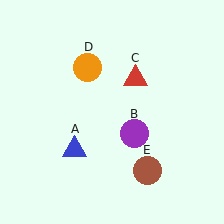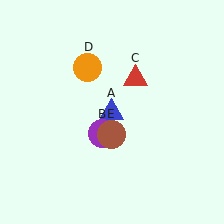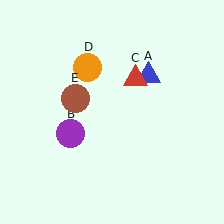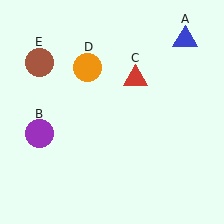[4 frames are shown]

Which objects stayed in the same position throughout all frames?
Red triangle (object C) and orange circle (object D) remained stationary.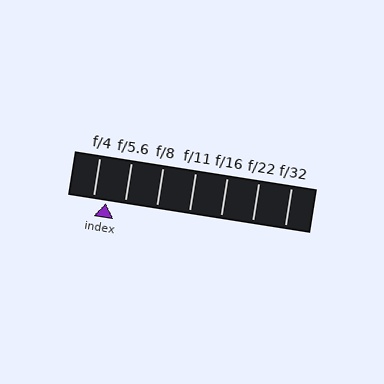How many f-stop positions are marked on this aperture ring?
There are 7 f-stop positions marked.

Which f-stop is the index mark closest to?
The index mark is closest to f/4.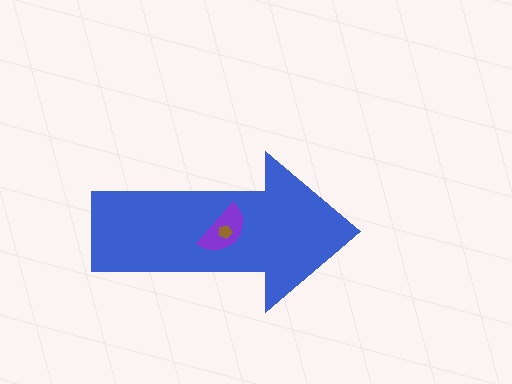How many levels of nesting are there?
3.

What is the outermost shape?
The blue arrow.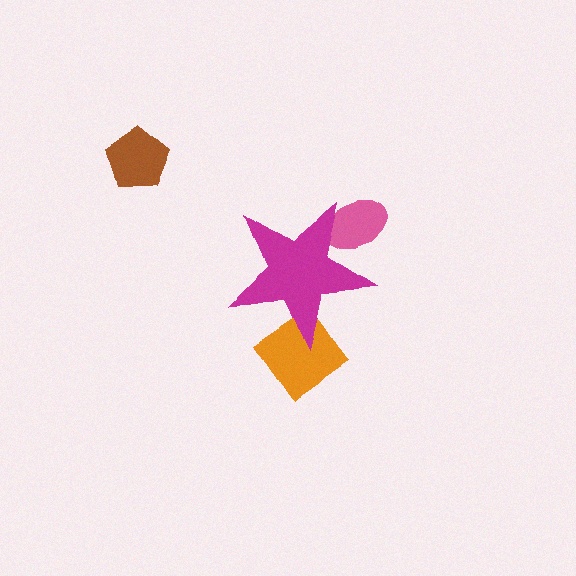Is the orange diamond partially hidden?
Yes, the orange diamond is partially hidden behind the magenta star.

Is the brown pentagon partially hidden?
No, the brown pentagon is fully visible.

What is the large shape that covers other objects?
A magenta star.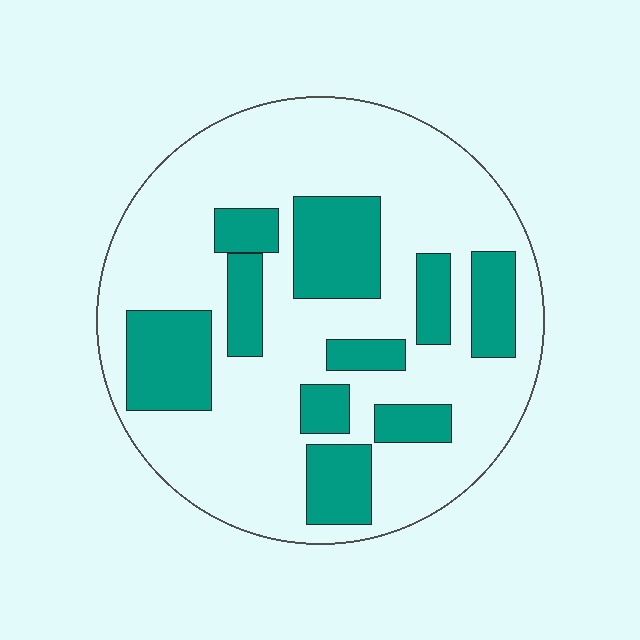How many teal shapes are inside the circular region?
10.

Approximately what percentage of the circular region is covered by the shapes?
Approximately 30%.